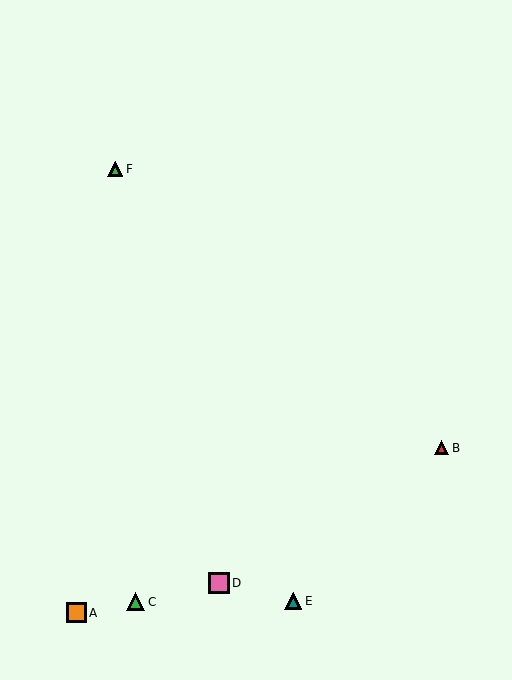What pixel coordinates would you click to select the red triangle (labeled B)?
Click at (442, 448) to select the red triangle B.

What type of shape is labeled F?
Shape F is a green triangle.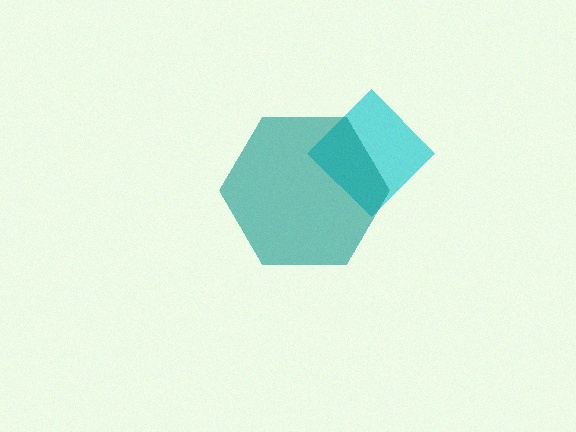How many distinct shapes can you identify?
There are 2 distinct shapes: a cyan diamond, a teal hexagon.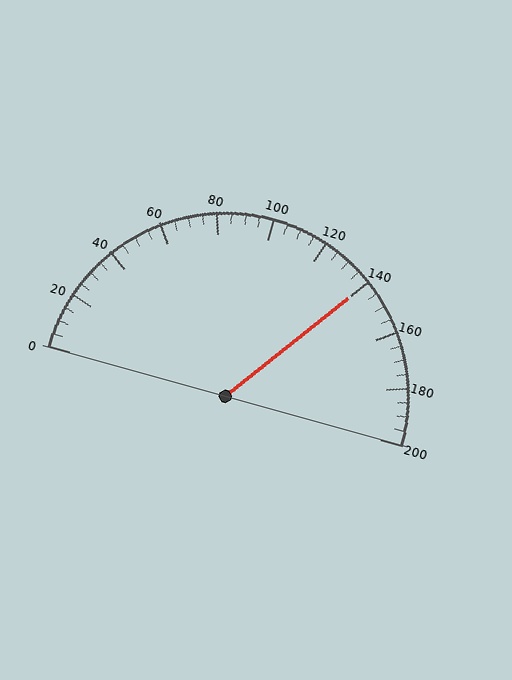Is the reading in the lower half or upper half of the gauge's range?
The reading is in the upper half of the range (0 to 200).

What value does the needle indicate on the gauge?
The needle indicates approximately 140.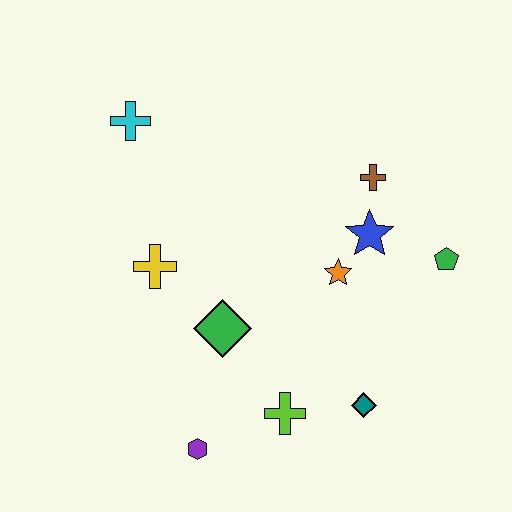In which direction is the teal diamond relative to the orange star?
The teal diamond is below the orange star.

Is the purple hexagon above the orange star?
No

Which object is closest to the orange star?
The blue star is closest to the orange star.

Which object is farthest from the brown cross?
The purple hexagon is farthest from the brown cross.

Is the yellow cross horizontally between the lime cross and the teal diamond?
No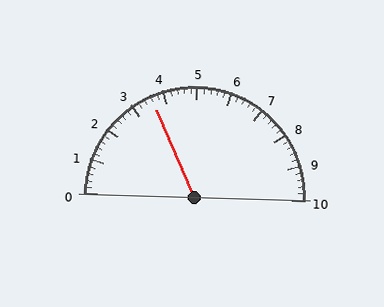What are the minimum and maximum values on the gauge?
The gauge ranges from 0 to 10.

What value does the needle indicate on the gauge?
The needle indicates approximately 3.6.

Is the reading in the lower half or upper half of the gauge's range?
The reading is in the lower half of the range (0 to 10).